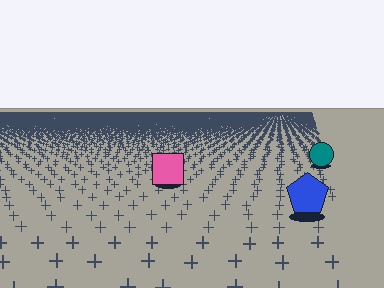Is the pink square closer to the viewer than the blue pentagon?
No. The blue pentagon is closer — you can tell from the texture gradient: the ground texture is coarser near it.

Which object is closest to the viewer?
The blue pentagon is closest. The texture marks near it are larger and more spread out.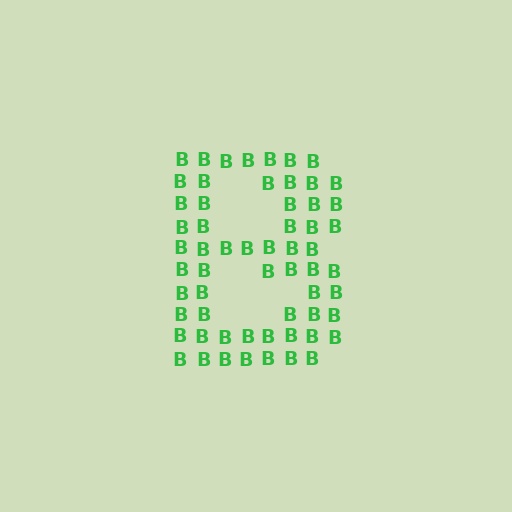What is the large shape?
The large shape is the letter B.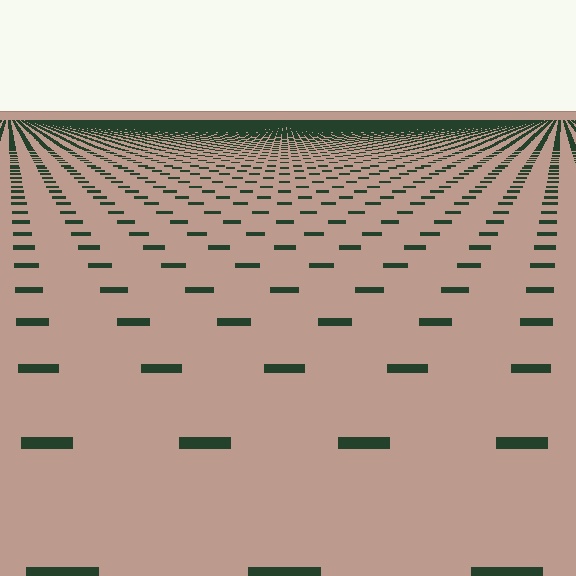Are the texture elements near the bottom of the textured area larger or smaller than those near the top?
Larger. Near the bottom, elements are closer to the viewer and appear at a bigger on-screen size.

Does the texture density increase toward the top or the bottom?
Density increases toward the top.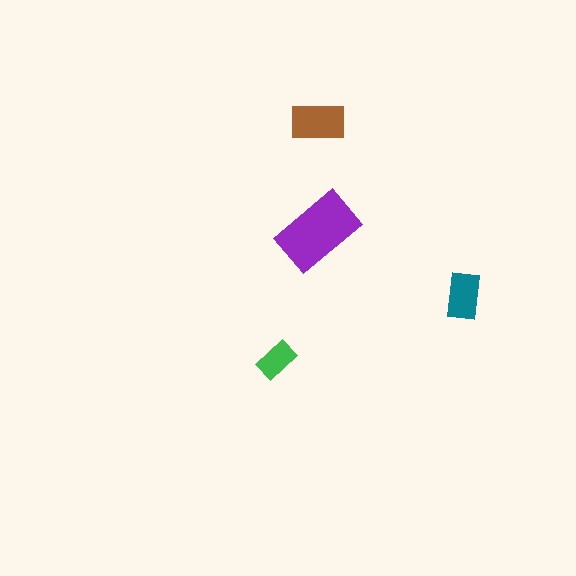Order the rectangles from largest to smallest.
the purple one, the brown one, the teal one, the green one.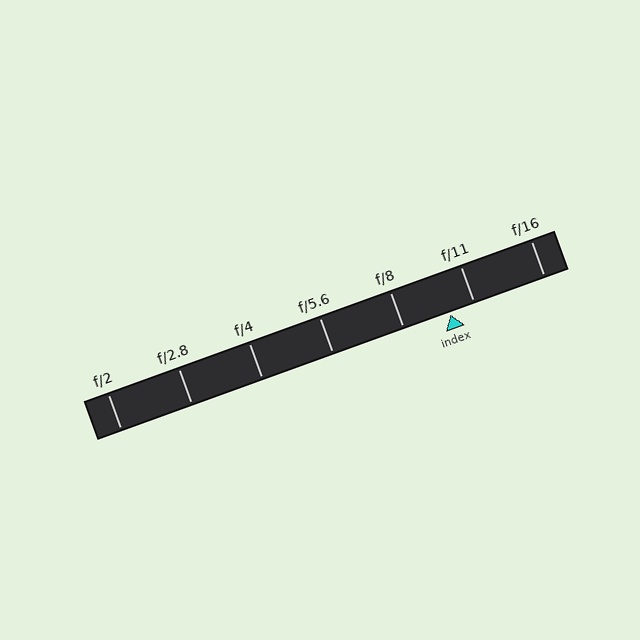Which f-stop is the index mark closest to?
The index mark is closest to f/11.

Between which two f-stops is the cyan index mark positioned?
The index mark is between f/8 and f/11.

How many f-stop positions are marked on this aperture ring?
There are 7 f-stop positions marked.